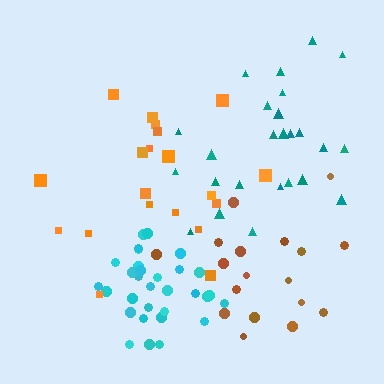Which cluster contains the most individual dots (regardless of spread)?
Cyan (31).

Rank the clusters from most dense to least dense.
cyan, teal, brown, orange.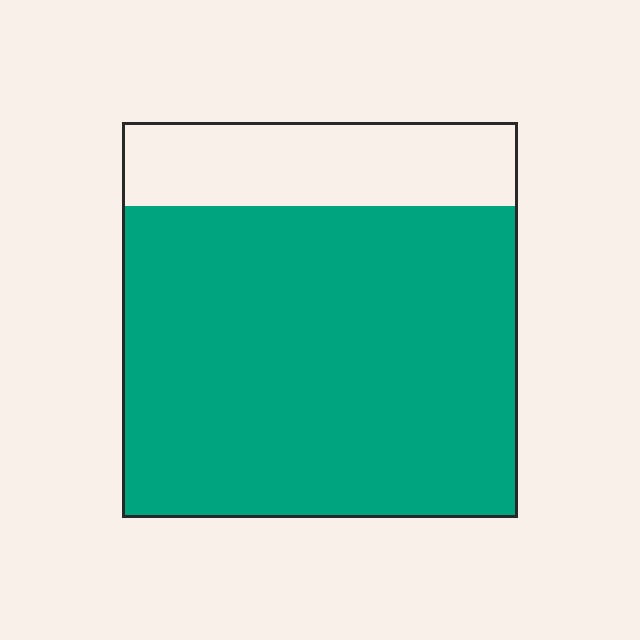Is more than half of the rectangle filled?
Yes.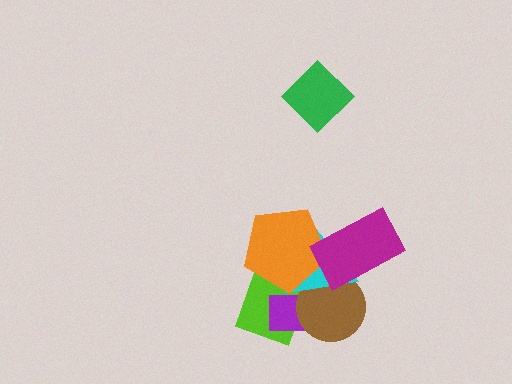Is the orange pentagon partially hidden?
Yes, it is partially covered by another shape.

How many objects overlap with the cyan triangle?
5 objects overlap with the cyan triangle.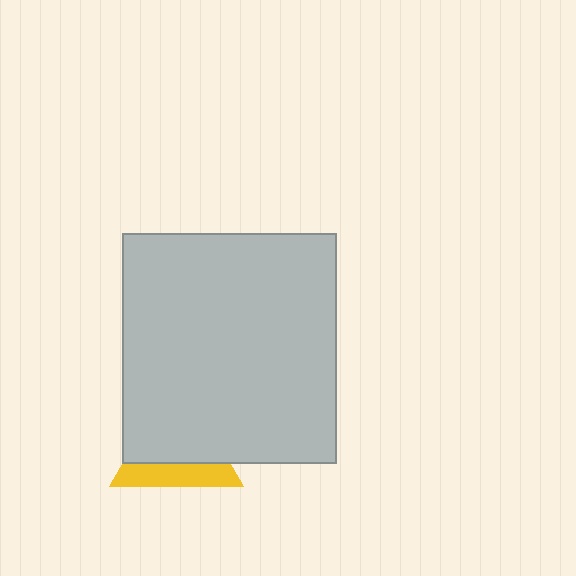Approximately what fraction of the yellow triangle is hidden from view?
Roughly 63% of the yellow triangle is hidden behind the light gray rectangle.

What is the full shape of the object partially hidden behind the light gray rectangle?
The partially hidden object is a yellow triangle.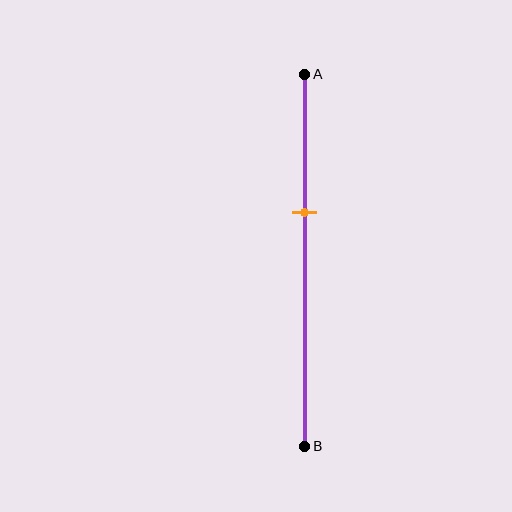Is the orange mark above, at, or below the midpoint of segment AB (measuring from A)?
The orange mark is above the midpoint of segment AB.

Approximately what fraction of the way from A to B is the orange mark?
The orange mark is approximately 35% of the way from A to B.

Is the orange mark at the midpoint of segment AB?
No, the mark is at about 35% from A, not at the 50% midpoint.